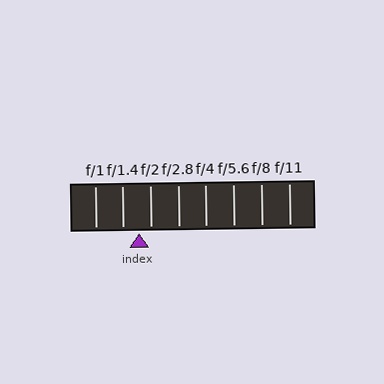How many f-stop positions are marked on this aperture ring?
There are 8 f-stop positions marked.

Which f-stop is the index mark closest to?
The index mark is closest to f/2.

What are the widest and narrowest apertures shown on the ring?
The widest aperture shown is f/1 and the narrowest is f/11.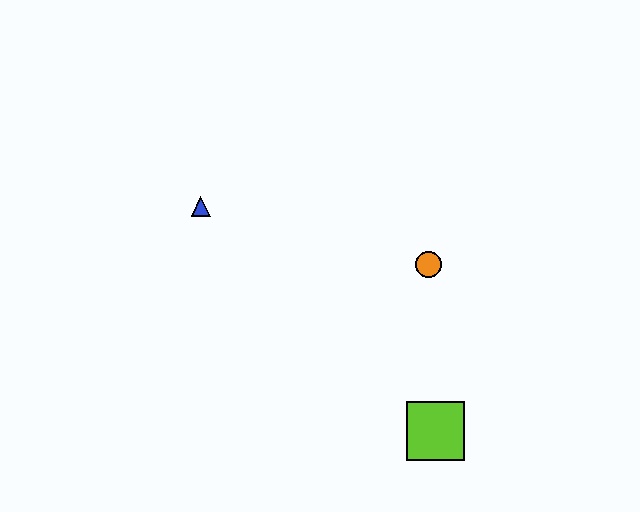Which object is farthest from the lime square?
The blue triangle is farthest from the lime square.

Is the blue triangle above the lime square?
Yes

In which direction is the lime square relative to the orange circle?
The lime square is below the orange circle.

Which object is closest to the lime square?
The orange circle is closest to the lime square.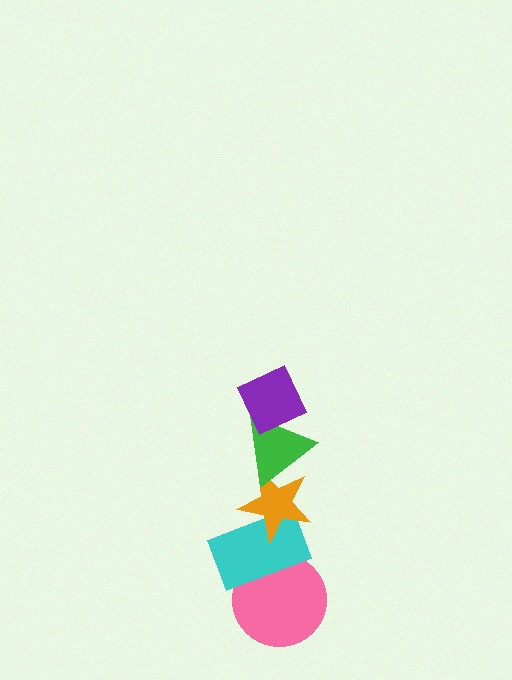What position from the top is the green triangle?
The green triangle is 2nd from the top.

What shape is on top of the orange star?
The green triangle is on top of the orange star.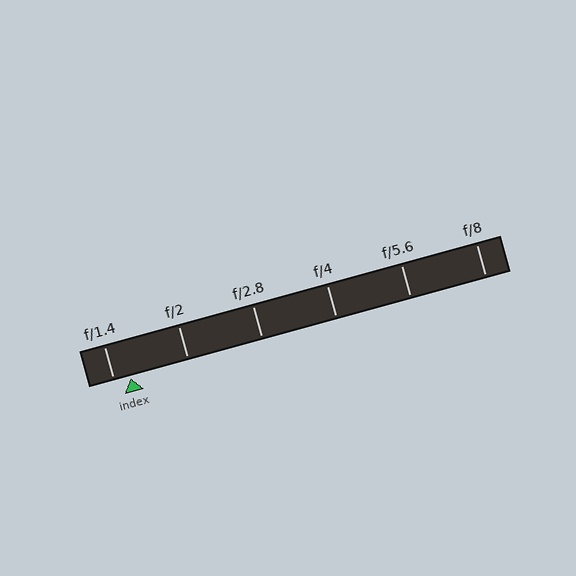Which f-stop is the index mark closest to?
The index mark is closest to f/1.4.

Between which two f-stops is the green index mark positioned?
The index mark is between f/1.4 and f/2.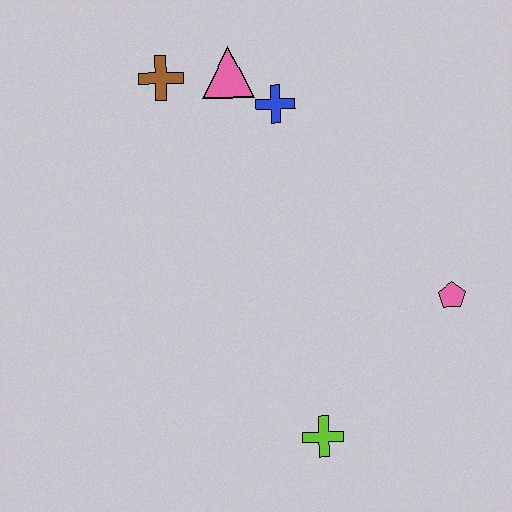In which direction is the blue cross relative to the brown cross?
The blue cross is to the right of the brown cross.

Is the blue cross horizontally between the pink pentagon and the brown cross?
Yes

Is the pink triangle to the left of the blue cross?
Yes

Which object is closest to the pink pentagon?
The lime cross is closest to the pink pentagon.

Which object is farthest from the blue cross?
The lime cross is farthest from the blue cross.